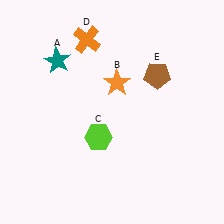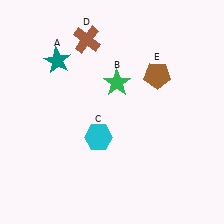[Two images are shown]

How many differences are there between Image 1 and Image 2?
There are 3 differences between the two images.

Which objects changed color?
B changed from orange to green. C changed from lime to cyan. D changed from orange to brown.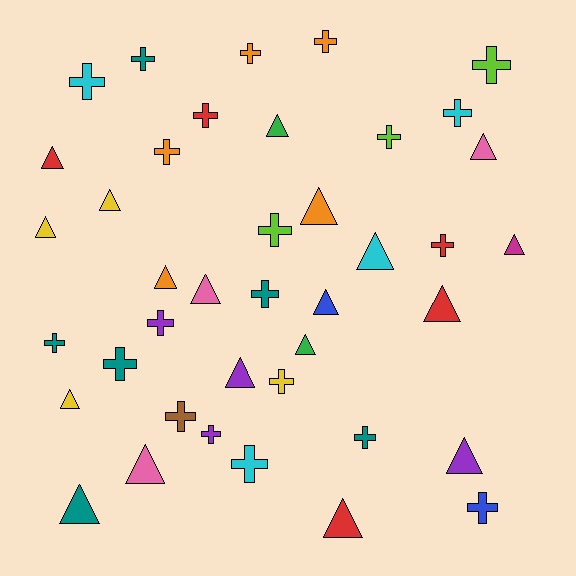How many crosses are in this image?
There are 21 crosses.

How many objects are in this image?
There are 40 objects.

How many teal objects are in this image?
There are 6 teal objects.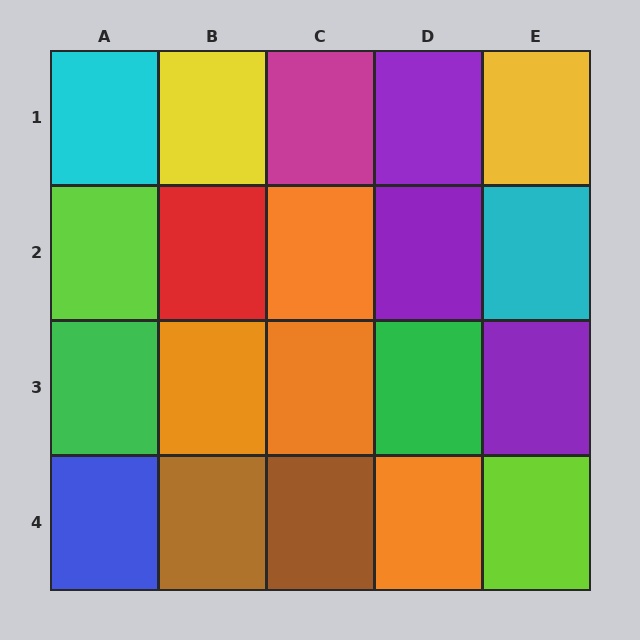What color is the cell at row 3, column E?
Purple.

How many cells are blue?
1 cell is blue.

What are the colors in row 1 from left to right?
Cyan, yellow, magenta, purple, yellow.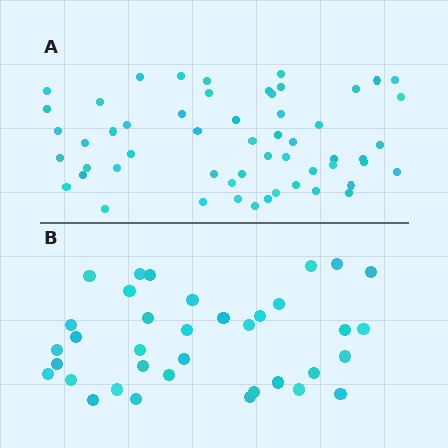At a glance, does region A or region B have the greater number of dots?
Region A (the top region) has more dots.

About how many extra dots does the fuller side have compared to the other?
Region A has approximately 20 more dots than region B.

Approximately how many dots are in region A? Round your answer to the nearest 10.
About 60 dots. (The exact count is 55, which rounds to 60.)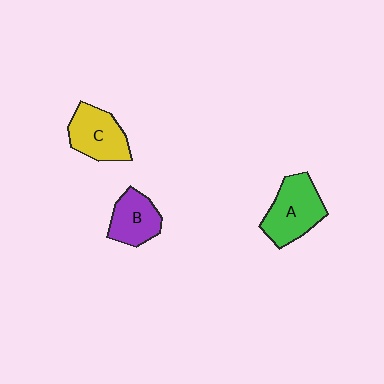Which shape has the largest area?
Shape A (green).